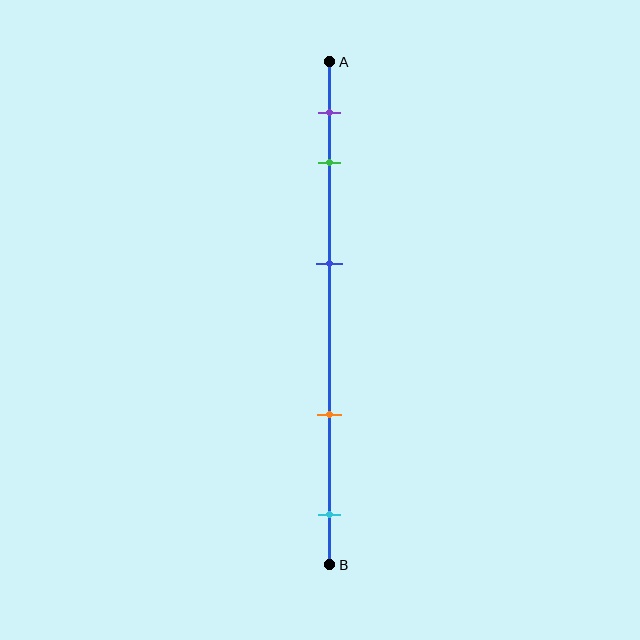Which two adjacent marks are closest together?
The purple and green marks are the closest adjacent pair.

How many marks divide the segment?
There are 5 marks dividing the segment.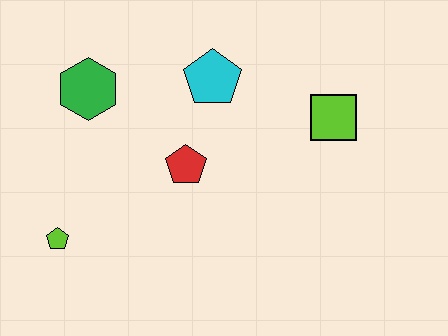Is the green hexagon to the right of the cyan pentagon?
No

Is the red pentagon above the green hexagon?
No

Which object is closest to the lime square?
The cyan pentagon is closest to the lime square.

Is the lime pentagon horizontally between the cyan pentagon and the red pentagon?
No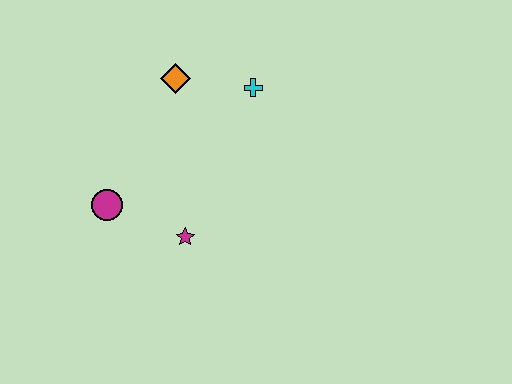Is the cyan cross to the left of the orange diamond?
No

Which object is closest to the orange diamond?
The cyan cross is closest to the orange diamond.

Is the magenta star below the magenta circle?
Yes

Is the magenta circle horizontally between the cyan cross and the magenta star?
No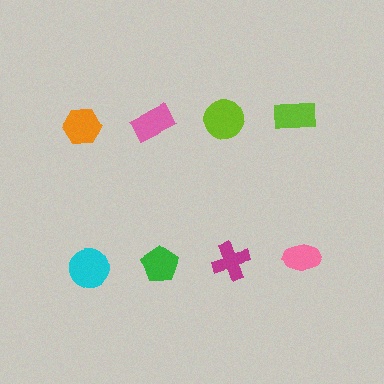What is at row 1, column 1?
An orange hexagon.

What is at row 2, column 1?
A cyan circle.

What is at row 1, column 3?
A lime circle.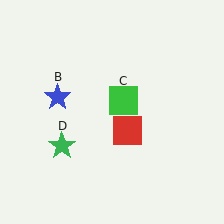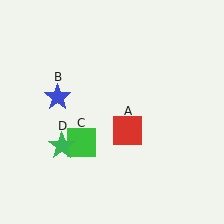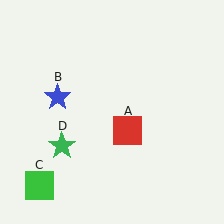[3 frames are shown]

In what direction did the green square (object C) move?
The green square (object C) moved down and to the left.